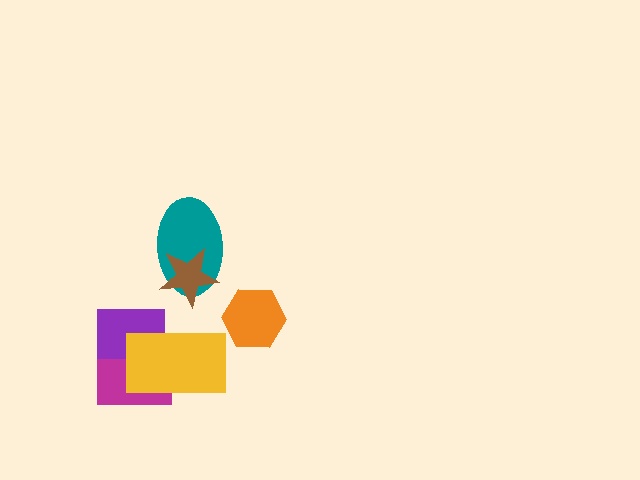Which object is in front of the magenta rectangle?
The yellow rectangle is in front of the magenta rectangle.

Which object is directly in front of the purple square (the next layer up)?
The magenta rectangle is directly in front of the purple square.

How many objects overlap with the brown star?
1 object overlaps with the brown star.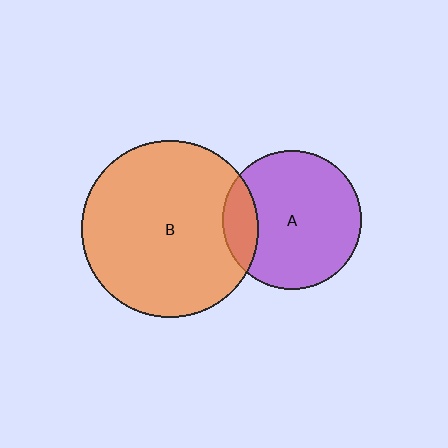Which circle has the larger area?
Circle B (orange).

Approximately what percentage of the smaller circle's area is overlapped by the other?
Approximately 15%.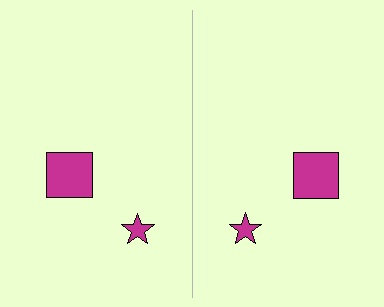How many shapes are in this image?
There are 4 shapes in this image.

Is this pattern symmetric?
Yes, this pattern has bilateral (reflection) symmetry.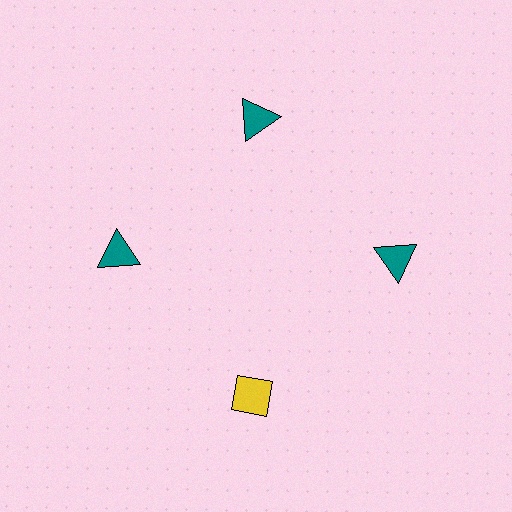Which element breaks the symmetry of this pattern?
The yellow diamond at roughly the 6 o'clock position breaks the symmetry. All other shapes are teal triangles.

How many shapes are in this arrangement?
There are 4 shapes arranged in a ring pattern.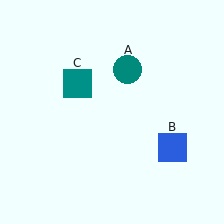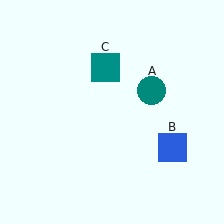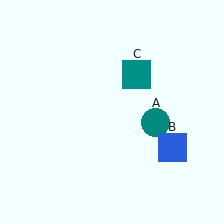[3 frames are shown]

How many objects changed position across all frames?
2 objects changed position: teal circle (object A), teal square (object C).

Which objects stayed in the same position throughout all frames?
Blue square (object B) remained stationary.